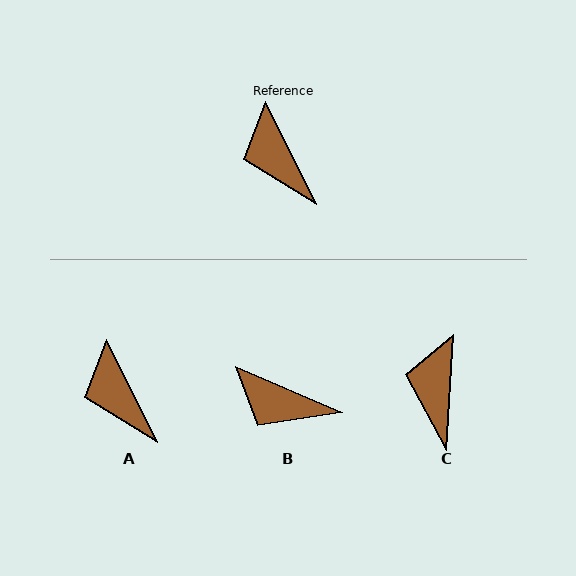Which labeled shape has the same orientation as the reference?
A.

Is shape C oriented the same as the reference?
No, it is off by about 30 degrees.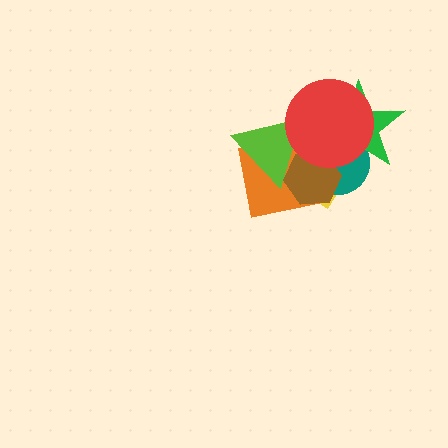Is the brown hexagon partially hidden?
Yes, it is partially covered by another shape.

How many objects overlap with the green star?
3 objects overlap with the green star.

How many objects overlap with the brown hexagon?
5 objects overlap with the brown hexagon.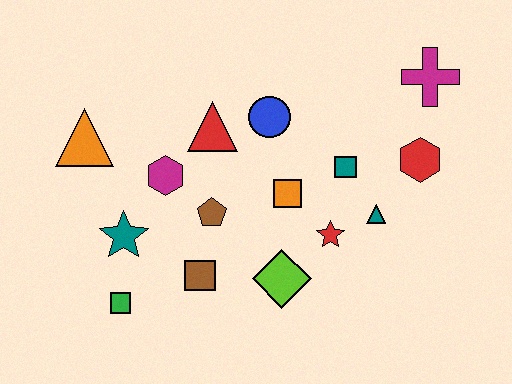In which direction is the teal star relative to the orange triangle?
The teal star is below the orange triangle.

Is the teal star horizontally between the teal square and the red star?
No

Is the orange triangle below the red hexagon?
No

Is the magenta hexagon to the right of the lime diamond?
No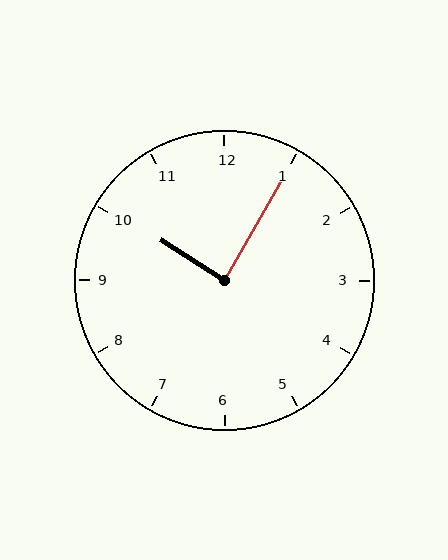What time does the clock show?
10:05.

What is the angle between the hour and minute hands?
Approximately 88 degrees.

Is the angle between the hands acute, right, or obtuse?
It is right.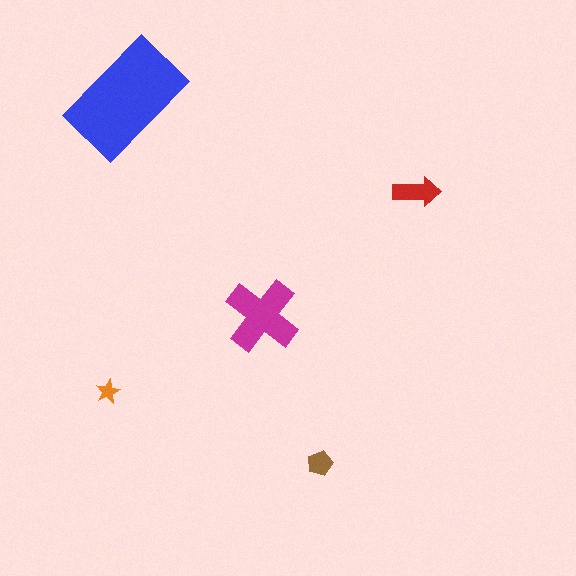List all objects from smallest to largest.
The orange star, the brown pentagon, the red arrow, the magenta cross, the blue rectangle.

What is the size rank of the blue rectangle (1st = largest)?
1st.